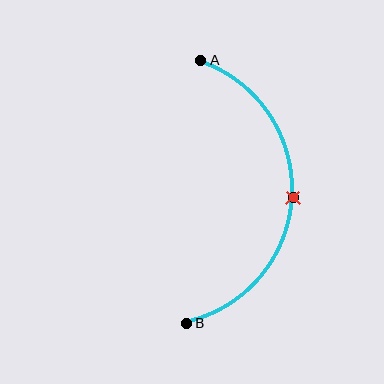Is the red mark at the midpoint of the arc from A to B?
Yes. The red mark lies on the arc at equal arc-length from both A and B — it is the arc midpoint.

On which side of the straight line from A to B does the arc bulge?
The arc bulges to the right of the straight line connecting A and B.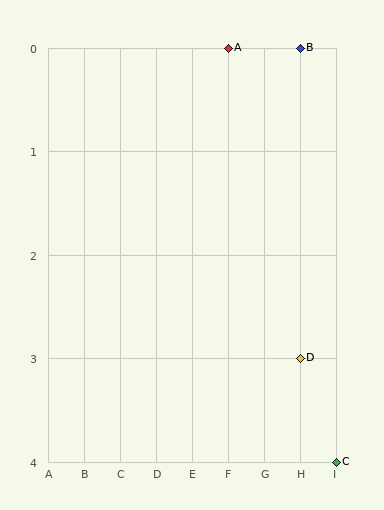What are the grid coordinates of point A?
Point A is at grid coordinates (F, 0).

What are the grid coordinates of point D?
Point D is at grid coordinates (H, 3).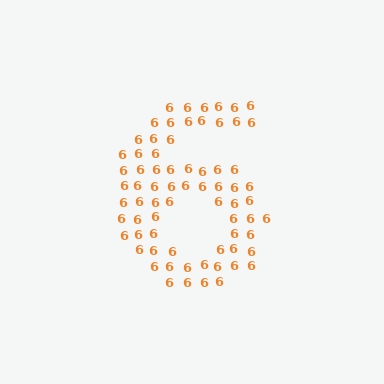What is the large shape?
The large shape is the digit 6.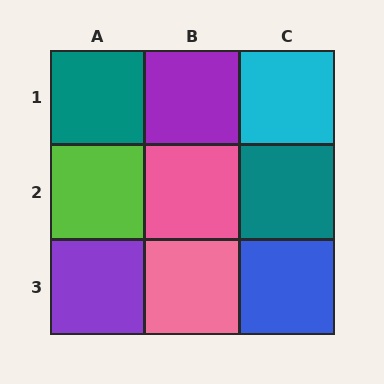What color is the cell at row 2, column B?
Pink.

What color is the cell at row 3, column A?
Purple.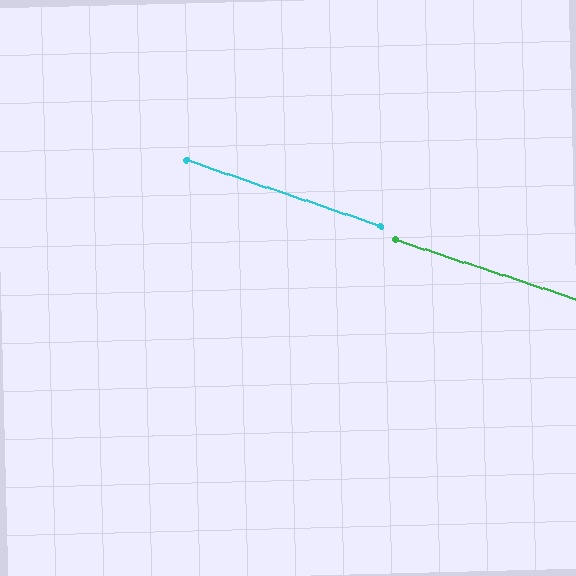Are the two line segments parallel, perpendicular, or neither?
Parallel — their directions differ by only 0.6°.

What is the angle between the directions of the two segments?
Approximately 1 degree.